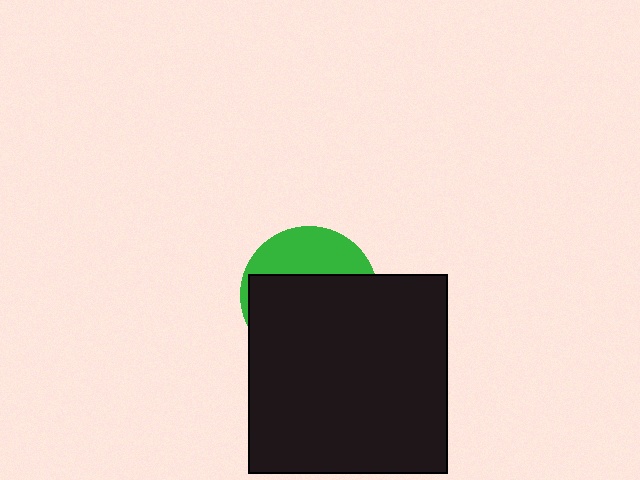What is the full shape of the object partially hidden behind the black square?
The partially hidden object is a green circle.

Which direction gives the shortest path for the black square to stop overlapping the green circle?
Moving down gives the shortest separation.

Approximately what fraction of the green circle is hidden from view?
Roughly 68% of the green circle is hidden behind the black square.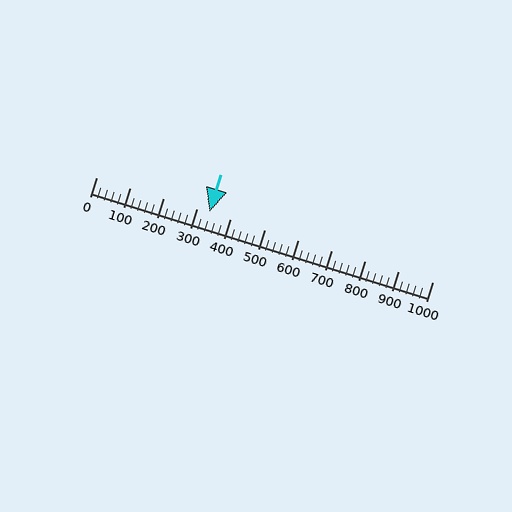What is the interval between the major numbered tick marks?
The major tick marks are spaced 100 units apart.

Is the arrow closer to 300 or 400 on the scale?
The arrow is closer to 300.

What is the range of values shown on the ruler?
The ruler shows values from 0 to 1000.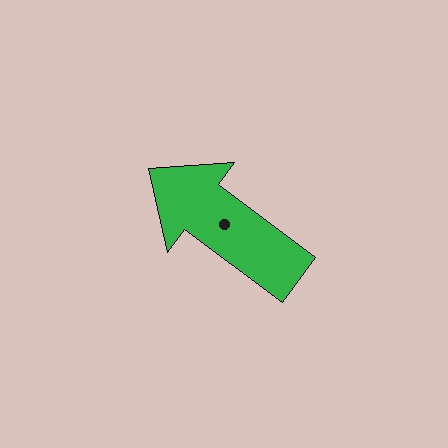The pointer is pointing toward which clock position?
Roughly 10 o'clock.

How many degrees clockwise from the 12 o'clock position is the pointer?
Approximately 307 degrees.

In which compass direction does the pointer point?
Northwest.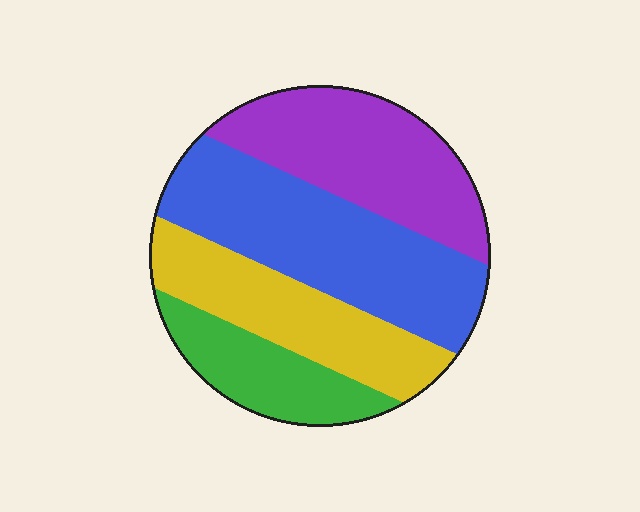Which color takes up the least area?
Green, at roughly 15%.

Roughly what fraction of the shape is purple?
Purple takes up between a sixth and a third of the shape.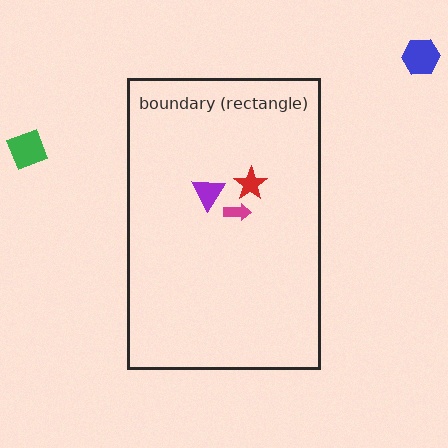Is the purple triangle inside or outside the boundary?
Inside.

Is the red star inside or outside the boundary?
Inside.